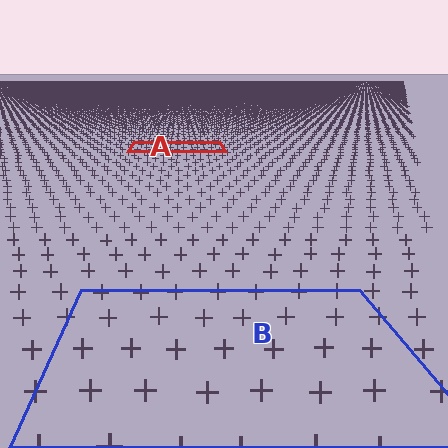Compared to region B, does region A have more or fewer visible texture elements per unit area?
Region A has more texture elements per unit area — they are packed more densely because it is farther away.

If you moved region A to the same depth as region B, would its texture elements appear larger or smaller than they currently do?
They would appear larger. At a closer depth, the same texture elements are projected at a bigger on-screen size.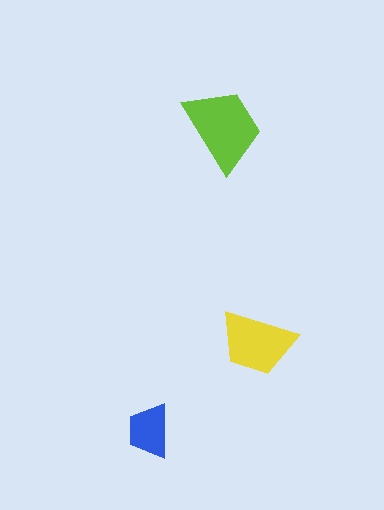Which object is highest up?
The lime trapezoid is topmost.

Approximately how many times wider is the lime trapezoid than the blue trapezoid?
About 1.5 times wider.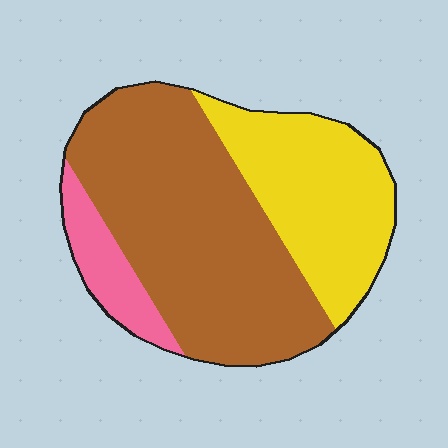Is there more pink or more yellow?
Yellow.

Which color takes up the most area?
Brown, at roughly 55%.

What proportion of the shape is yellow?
Yellow takes up about one third (1/3) of the shape.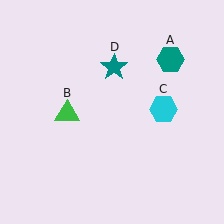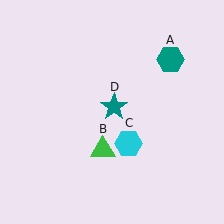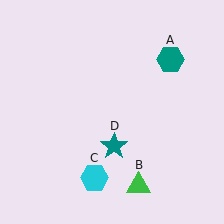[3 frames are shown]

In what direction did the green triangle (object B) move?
The green triangle (object B) moved down and to the right.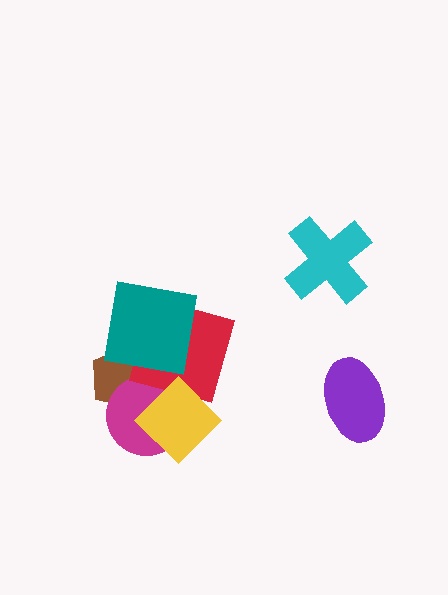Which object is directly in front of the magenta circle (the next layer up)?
The red square is directly in front of the magenta circle.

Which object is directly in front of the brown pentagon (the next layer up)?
The magenta circle is directly in front of the brown pentagon.